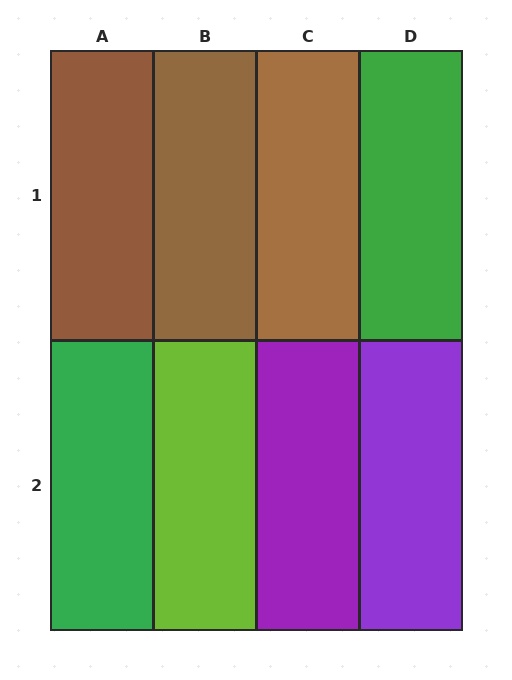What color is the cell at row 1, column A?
Brown.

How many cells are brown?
3 cells are brown.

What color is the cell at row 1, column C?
Brown.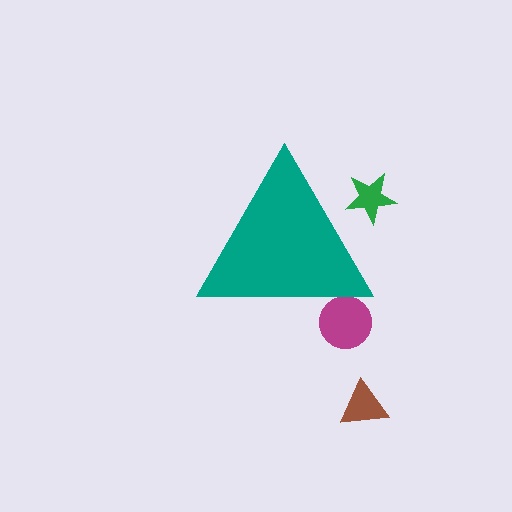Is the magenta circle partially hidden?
Yes, the magenta circle is partially hidden behind the teal triangle.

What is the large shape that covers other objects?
A teal triangle.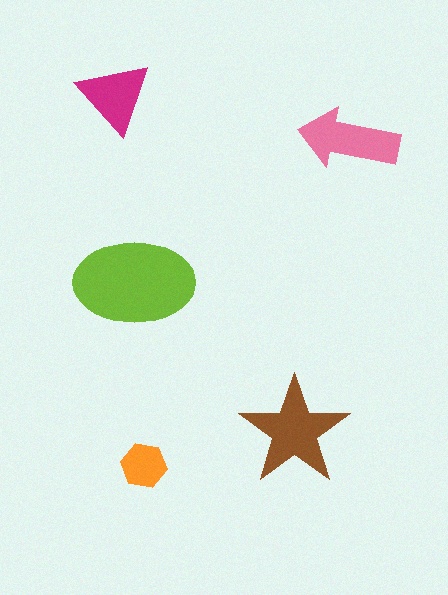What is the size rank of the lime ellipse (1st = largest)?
1st.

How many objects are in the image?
There are 5 objects in the image.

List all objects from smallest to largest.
The orange hexagon, the magenta triangle, the pink arrow, the brown star, the lime ellipse.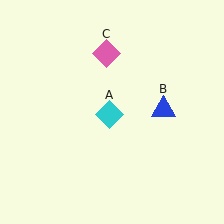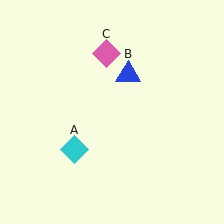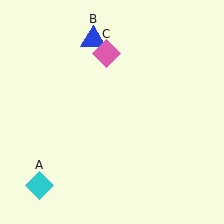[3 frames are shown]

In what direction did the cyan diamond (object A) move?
The cyan diamond (object A) moved down and to the left.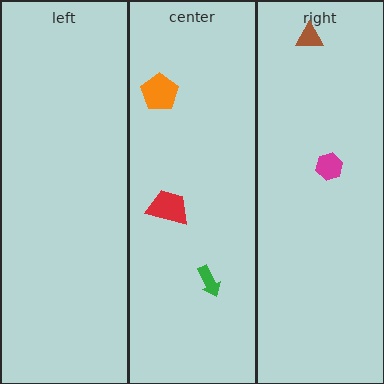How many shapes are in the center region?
3.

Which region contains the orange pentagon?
The center region.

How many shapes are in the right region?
2.